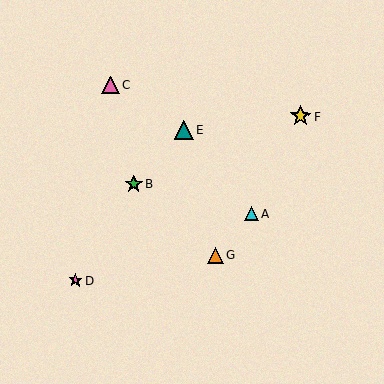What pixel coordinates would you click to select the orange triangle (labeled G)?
Click at (215, 256) to select the orange triangle G.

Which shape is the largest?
The yellow star (labeled F) is the largest.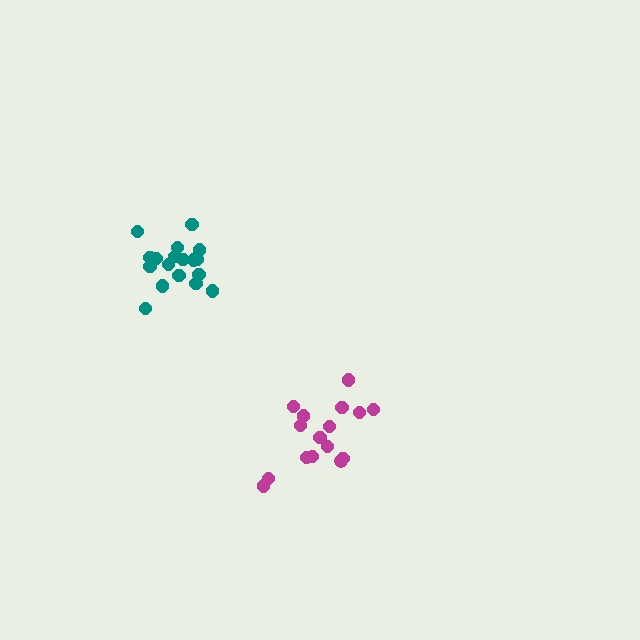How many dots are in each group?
Group 1: 18 dots, Group 2: 16 dots (34 total).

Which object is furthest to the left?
The teal cluster is leftmost.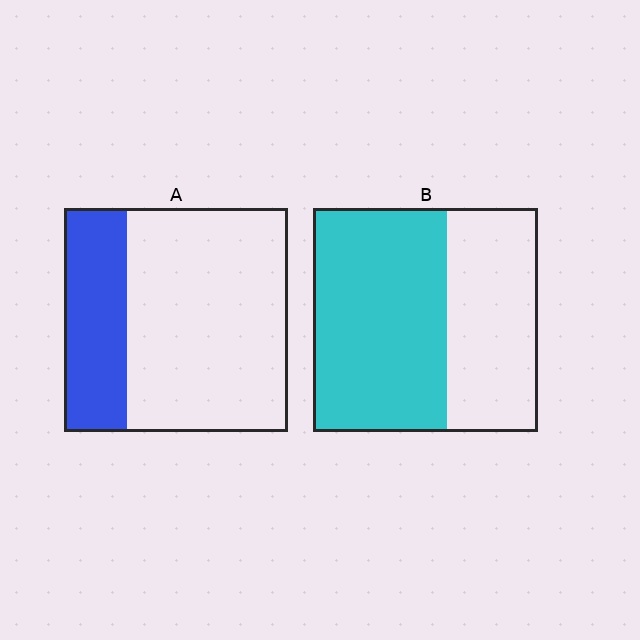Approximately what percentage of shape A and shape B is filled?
A is approximately 30% and B is approximately 60%.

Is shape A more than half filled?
No.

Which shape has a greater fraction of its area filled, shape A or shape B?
Shape B.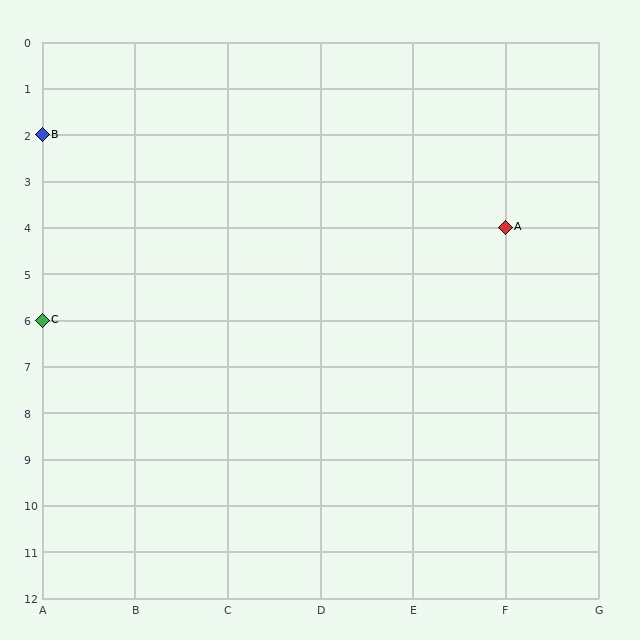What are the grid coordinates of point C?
Point C is at grid coordinates (A, 6).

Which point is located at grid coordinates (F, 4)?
Point A is at (F, 4).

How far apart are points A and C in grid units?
Points A and C are 5 columns and 2 rows apart (about 5.4 grid units diagonally).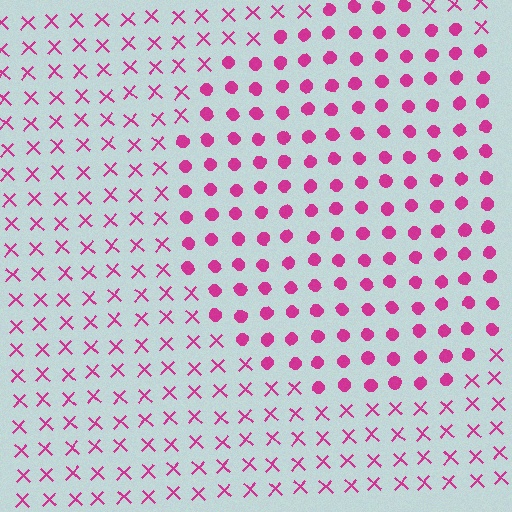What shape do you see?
I see a circle.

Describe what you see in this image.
The image is filled with small magenta elements arranged in a uniform grid. A circle-shaped region contains circles, while the surrounding area contains X marks. The boundary is defined purely by the change in element shape.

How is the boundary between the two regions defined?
The boundary is defined by a change in element shape: circles inside vs. X marks outside. All elements share the same color and spacing.